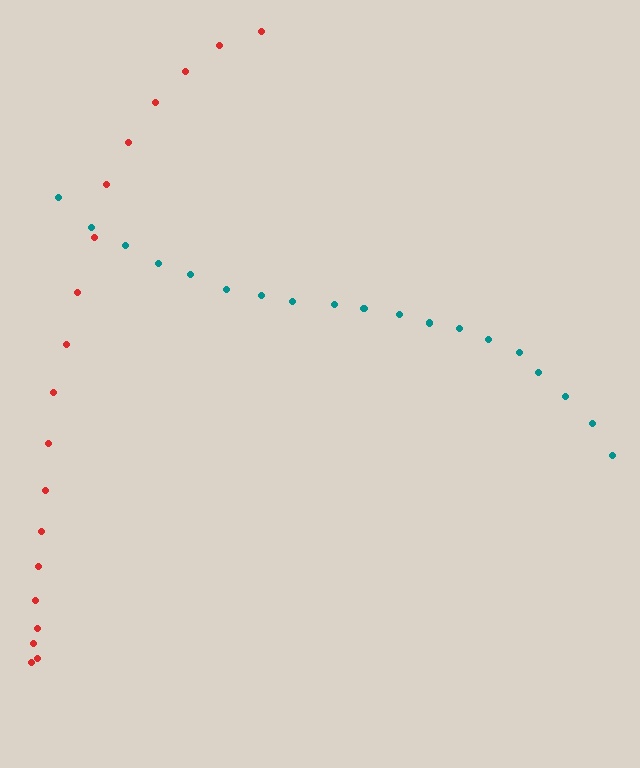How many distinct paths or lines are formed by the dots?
There are 2 distinct paths.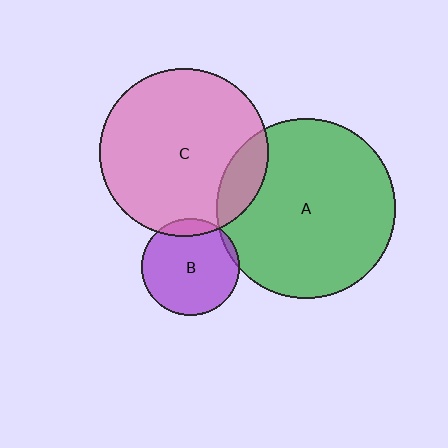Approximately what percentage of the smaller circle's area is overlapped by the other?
Approximately 5%.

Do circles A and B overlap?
Yes.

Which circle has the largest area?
Circle A (green).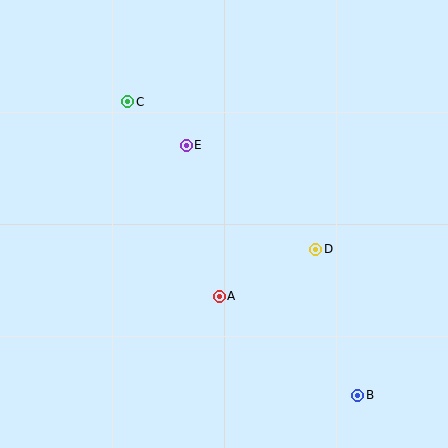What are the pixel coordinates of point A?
Point A is at (219, 296).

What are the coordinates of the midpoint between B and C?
The midpoint between B and C is at (243, 249).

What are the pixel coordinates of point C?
Point C is at (128, 102).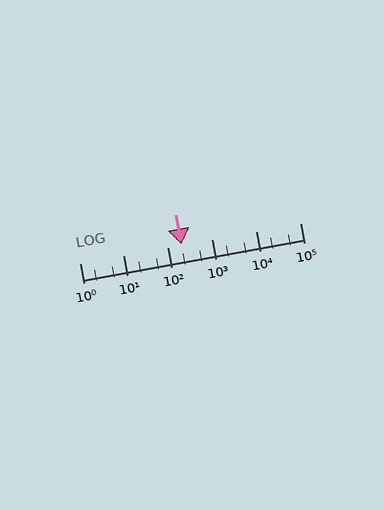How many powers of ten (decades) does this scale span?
The scale spans 5 decades, from 1 to 100000.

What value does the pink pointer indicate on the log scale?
The pointer indicates approximately 200.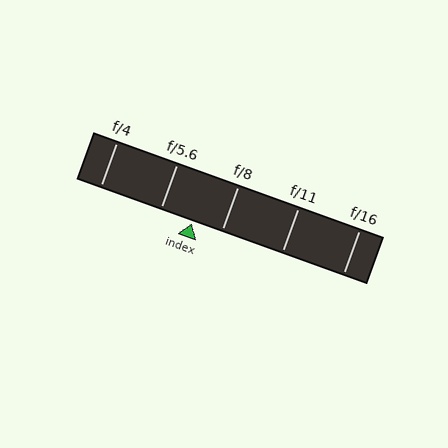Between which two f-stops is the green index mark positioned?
The index mark is between f/5.6 and f/8.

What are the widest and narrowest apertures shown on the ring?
The widest aperture shown is f/4 and the narrowest is f/16.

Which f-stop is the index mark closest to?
The index mark is closest to f/8.